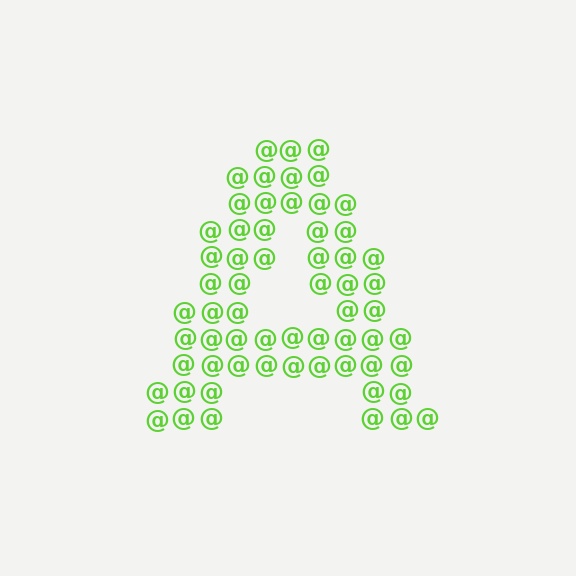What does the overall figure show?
The overall figure shows the letter A.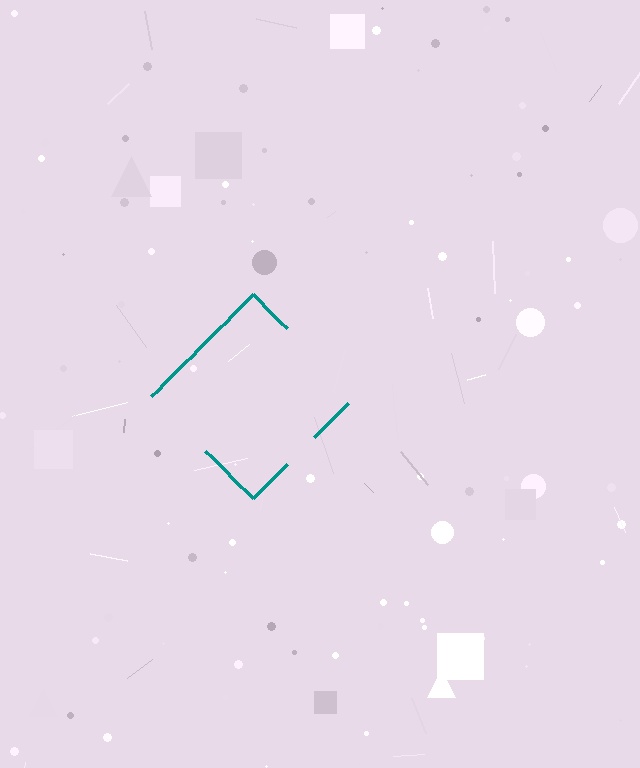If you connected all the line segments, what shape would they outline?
They would outline a diamond.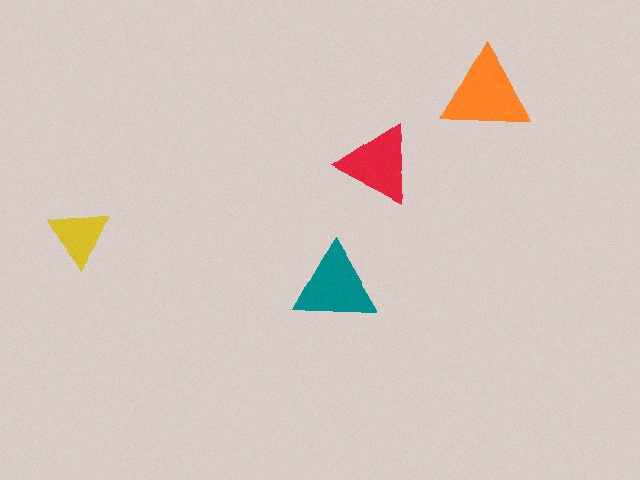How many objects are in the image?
There are 4 objects in the image.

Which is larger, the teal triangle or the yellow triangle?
The teal one.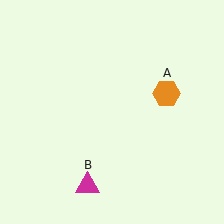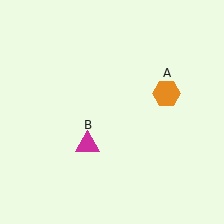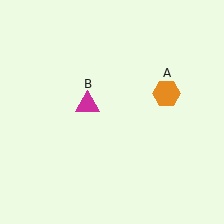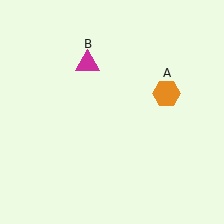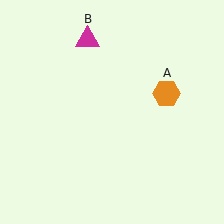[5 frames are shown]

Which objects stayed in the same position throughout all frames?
Orange hexagon (object A) remained stationary.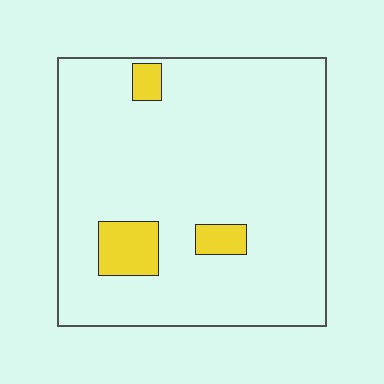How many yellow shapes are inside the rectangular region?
3.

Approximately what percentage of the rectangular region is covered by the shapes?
Approximately 10%.